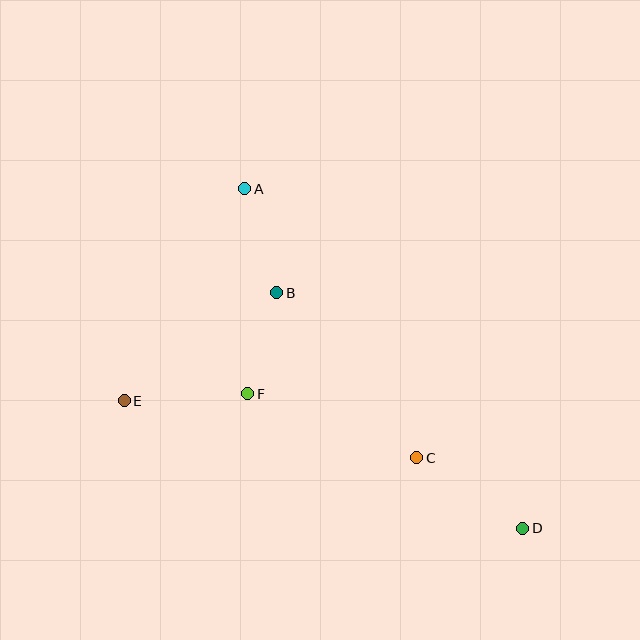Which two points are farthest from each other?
Points A and D are farthest from each other.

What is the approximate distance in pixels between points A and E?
The distance between A and E is approximately 244 pixels.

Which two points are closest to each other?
Points B and F are closest to each other.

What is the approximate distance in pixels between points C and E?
The distance between C and E is approximately 298 pixels.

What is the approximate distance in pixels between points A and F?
The distance between A and F is approximately 205 pixels.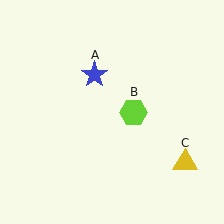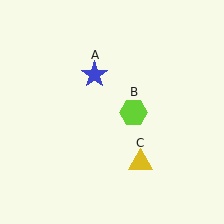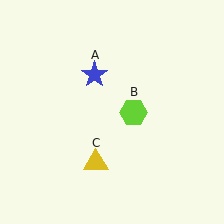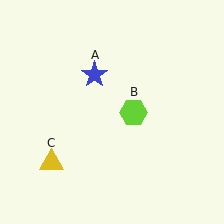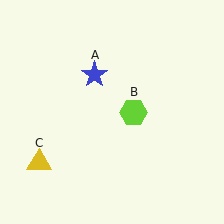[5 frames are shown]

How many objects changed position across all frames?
1 object changed position: yellow triangle (object C).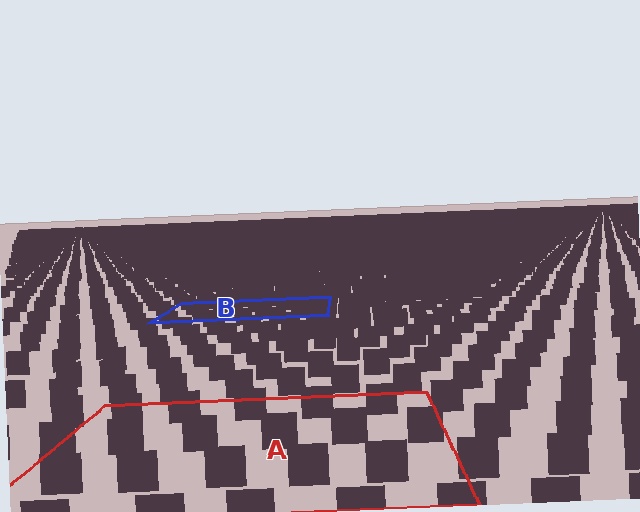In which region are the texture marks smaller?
The texture marks are smaller in region B, because it is farther away.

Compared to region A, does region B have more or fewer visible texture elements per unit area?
Region B has more texture elements per unit area — they are packed more densely because it is farther away.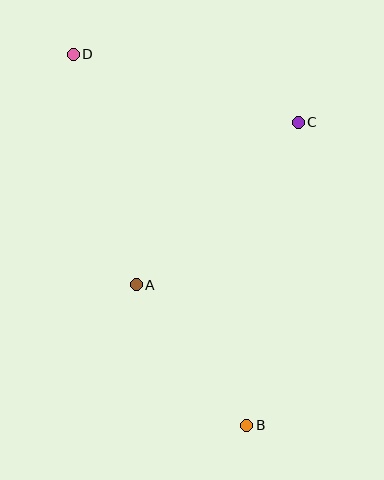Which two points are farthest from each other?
Points B and D are farthest from each other.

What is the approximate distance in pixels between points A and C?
The distance between A and C is approximately 230 pixels.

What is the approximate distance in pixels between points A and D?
The distance between A and D is approximately 239 pixels.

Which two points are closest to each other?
Points A and B are closest to each other.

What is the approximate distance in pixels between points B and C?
The distance between B and C is approximately 307 pixels.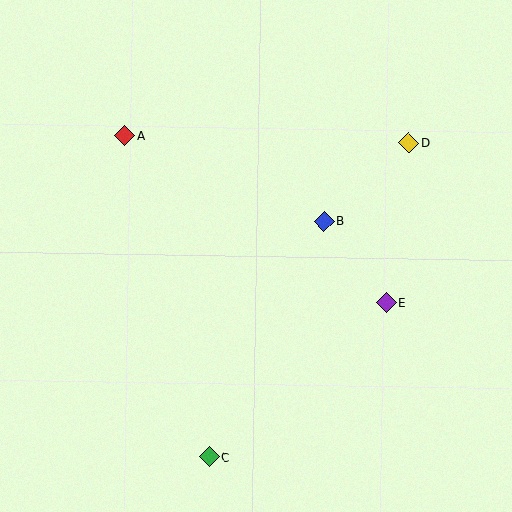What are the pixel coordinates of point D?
Point D is at (409, 143).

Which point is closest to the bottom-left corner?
Point C is closest to the bottom-left corner.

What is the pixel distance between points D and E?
The distance between D and E is 162 pixels.